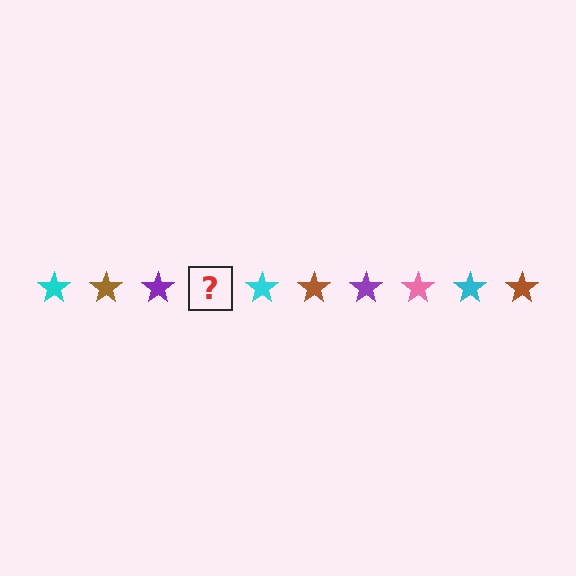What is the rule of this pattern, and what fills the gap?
The rule is that the pattern cycles through cyan, brown, purple, pink stars. The gap should be filled with a pink star.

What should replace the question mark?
The question mark should be replaced with a pink star.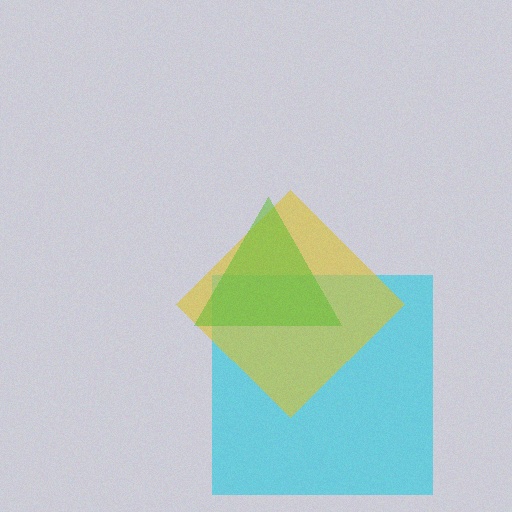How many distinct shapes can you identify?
There are 3 distinct shapes: a cyan square, a yellow diamond, a lime triangle.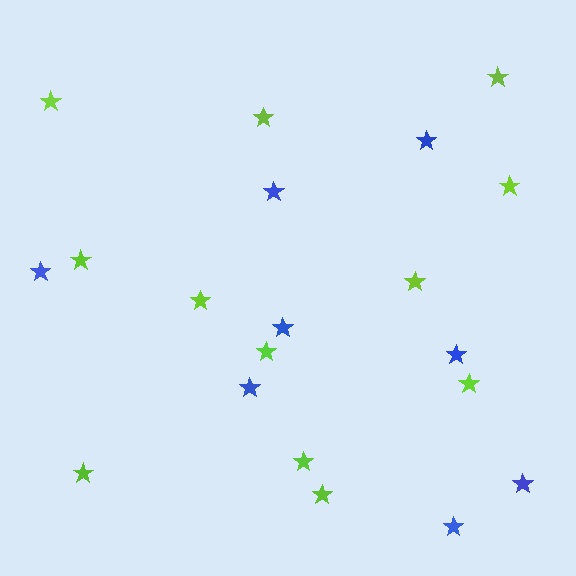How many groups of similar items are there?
There are 2 groups: one group of lime stars (12) and one group of blue stars (8).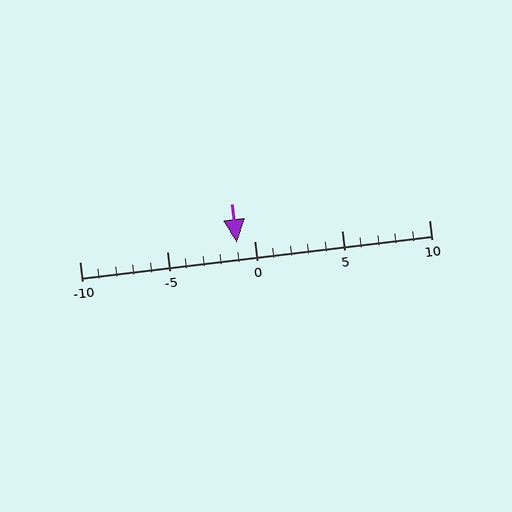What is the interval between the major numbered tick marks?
The major tick marks are spaced 5 units apart.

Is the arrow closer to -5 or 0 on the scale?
The arrow is closer to 0.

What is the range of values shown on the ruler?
The ruler shows values from -10 to 10.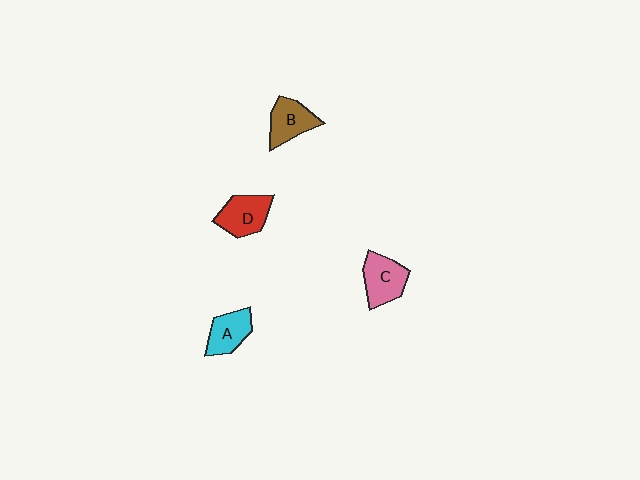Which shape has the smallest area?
Shape A (cyan).